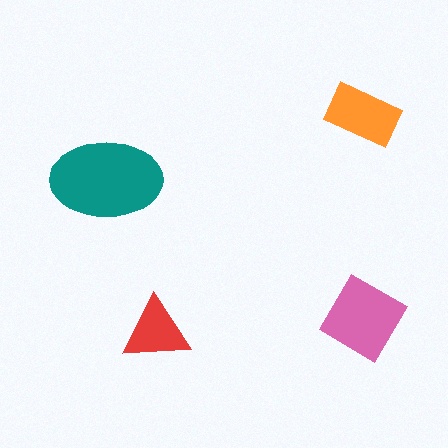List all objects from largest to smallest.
The teal ellipse, the pink diamond, the orange rectangle, the red triangle.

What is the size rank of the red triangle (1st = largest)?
4th.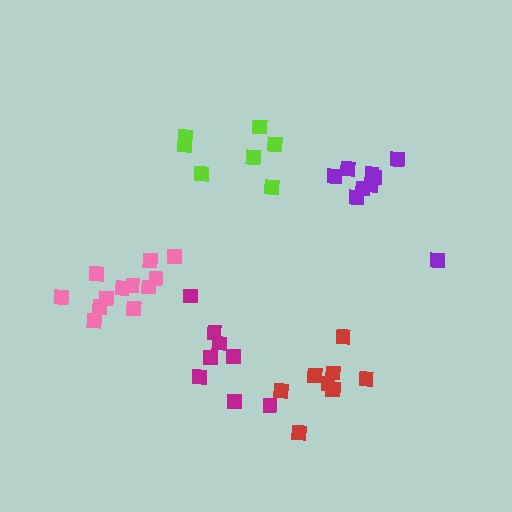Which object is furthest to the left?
The pink cluster is leftmost.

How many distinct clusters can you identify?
There are 5 distinct clusters.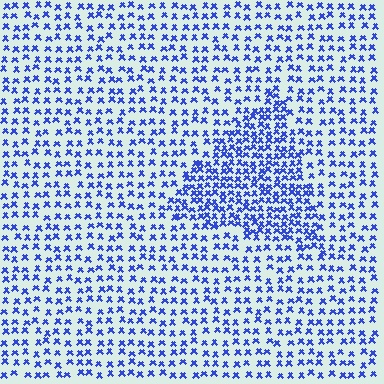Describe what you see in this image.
The image contains small blue elements arranged at two different densities. A triangle-shaped region is visible where the elements are more densely packed than the surrounding area.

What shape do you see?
I see a triangle.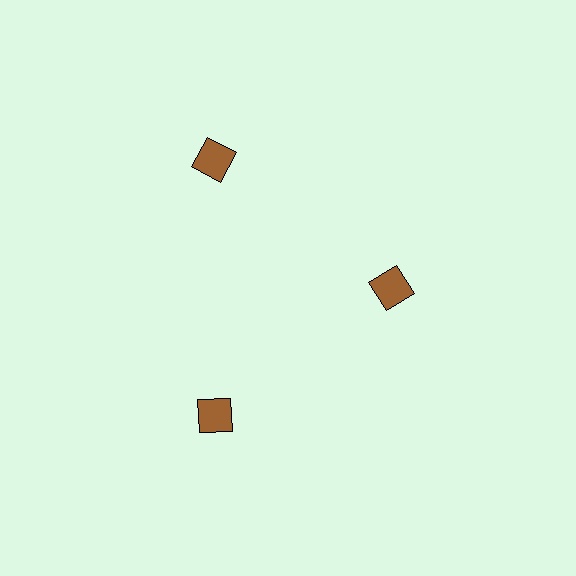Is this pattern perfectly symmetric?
No. The 3 brown squares are arranged in a ring, but one element near the 3 o'clock position is pulled inward toward the center, breaking the 3-fold rotational symmetry.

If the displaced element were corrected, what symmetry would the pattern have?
It would have 3-fold rotational symmetry — the pattern would map onto itself every 120 degrees.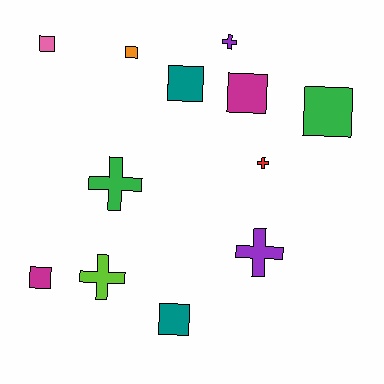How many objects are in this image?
There are 12 objects.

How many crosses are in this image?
There are 5 crosses.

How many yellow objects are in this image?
There are no yellow objects.